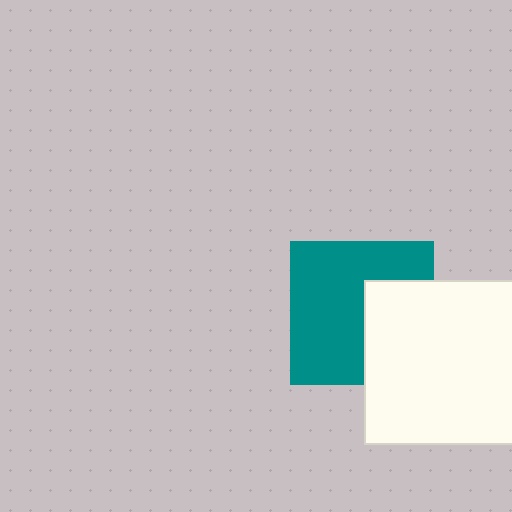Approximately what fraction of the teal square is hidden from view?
Roughly 36% of the teal square is hidden behind the white square.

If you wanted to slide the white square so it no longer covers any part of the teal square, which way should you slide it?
Slide it right — that is the most direct way to separate the two shapes.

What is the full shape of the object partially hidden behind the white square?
The partially hidden object is a teal square.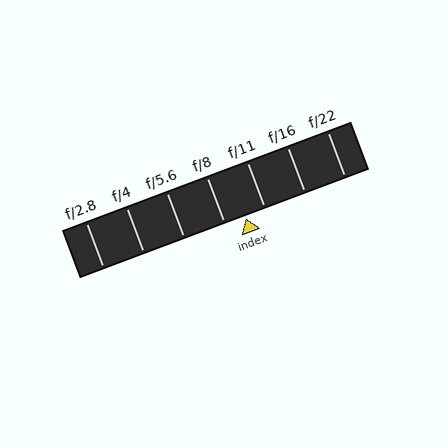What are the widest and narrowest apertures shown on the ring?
The widest aperture shown is f/2.8 and the narrowest is f/22.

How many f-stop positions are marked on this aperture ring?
There are 7 f-stop positions marked.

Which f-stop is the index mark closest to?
The index mark is closest to f/11.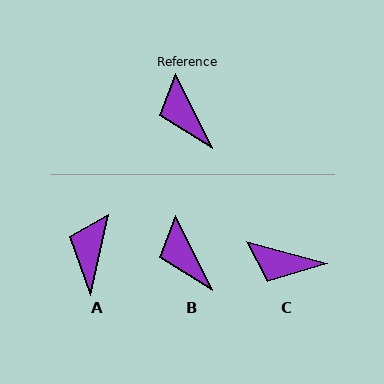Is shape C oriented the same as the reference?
No, it is off by about 49 degrees.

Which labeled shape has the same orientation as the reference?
B.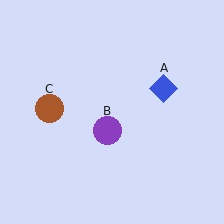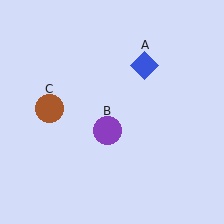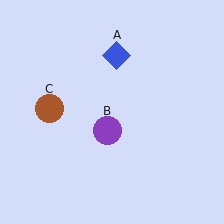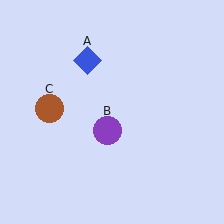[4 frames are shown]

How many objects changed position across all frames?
1 object changed position: blue diamond (object A).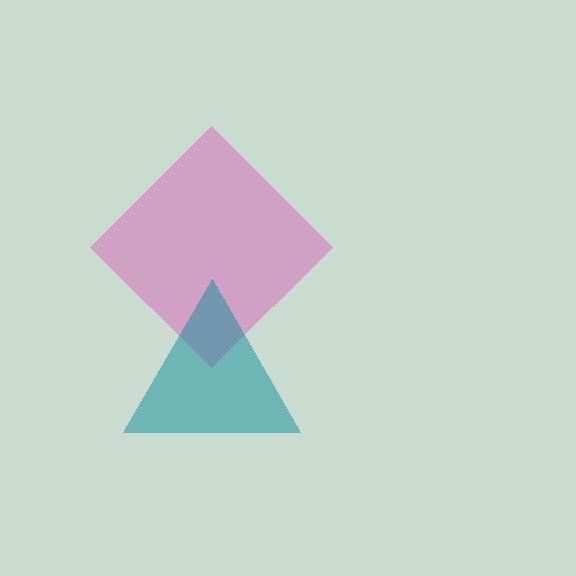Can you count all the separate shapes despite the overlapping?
Yes, there are 2 separate shapes.